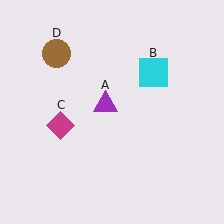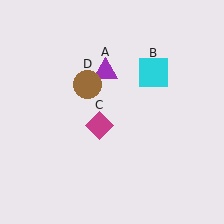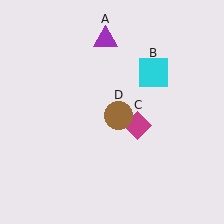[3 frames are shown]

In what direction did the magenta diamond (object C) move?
The magenta diamond (object C) moved right.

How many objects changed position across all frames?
3 objects changed position: purple triangle (object A), magenta diamond (object C), brown circle (object D).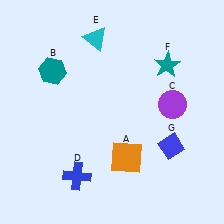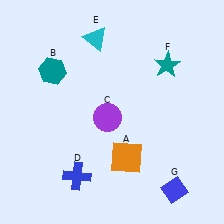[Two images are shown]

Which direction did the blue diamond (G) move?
The blue diamond (G) moved down.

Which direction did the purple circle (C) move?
The purple circle (C) moved left.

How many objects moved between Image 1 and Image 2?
2 objects moved between the two images.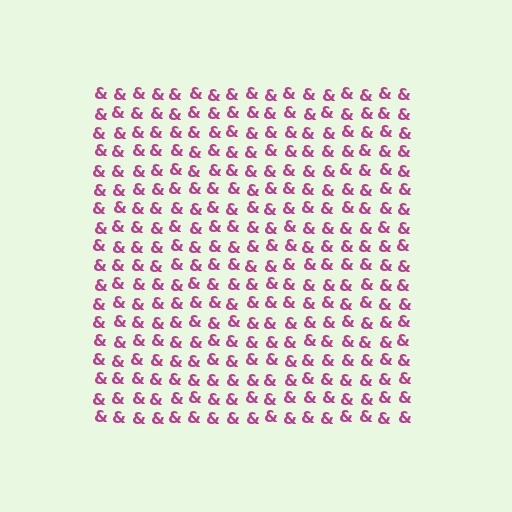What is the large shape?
The large shape is a square.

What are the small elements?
The small elements are ampersands.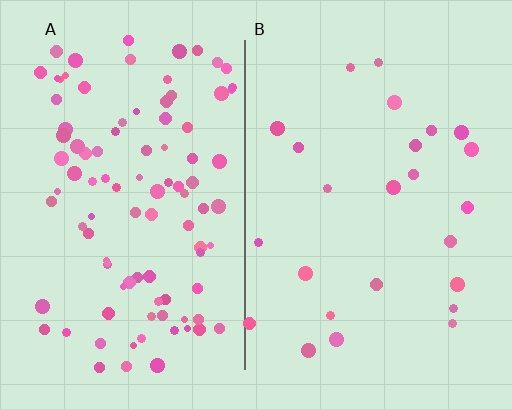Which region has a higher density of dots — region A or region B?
A (the left).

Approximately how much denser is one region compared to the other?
Approximately 4.0× — region A over region B.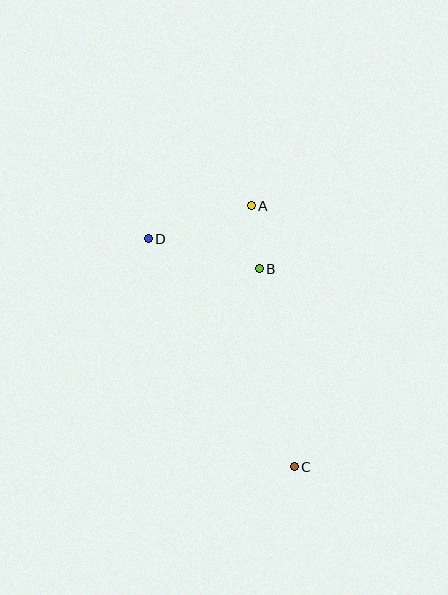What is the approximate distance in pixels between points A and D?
The distance between A and D is approximately 108 pixels.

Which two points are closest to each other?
Points A and B are closest to each other.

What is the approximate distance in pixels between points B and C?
The distance between B and C is approximately 201 pixels.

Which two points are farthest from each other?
Points C and D are farthest from each other.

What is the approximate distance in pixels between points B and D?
The distance between B and D is approximately 115 pixels.